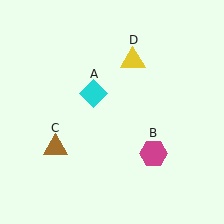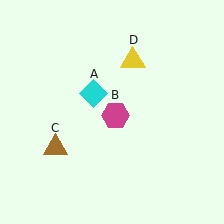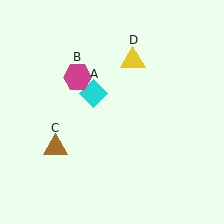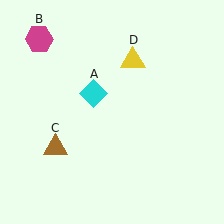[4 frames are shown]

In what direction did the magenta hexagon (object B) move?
The magenta hexagon (object B) moved up and to the left.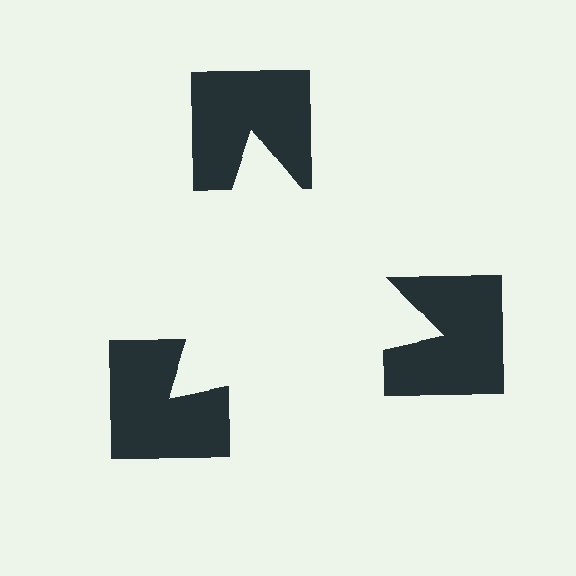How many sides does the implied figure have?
3 sides.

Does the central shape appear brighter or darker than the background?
It typically appears slightly brighter than the background, even though no actual brightness change is drawn.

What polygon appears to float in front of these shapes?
An illusory triangle — its edges are inferred from the aligned wedge cuts in the notched squares, not physically drawn.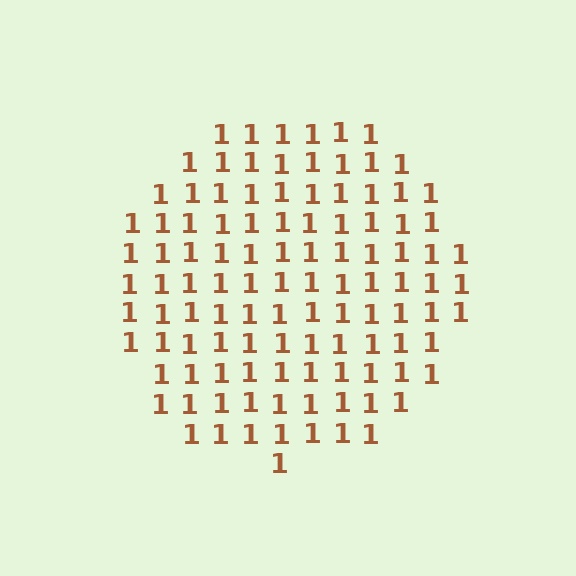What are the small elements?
The small elements are digit 1's.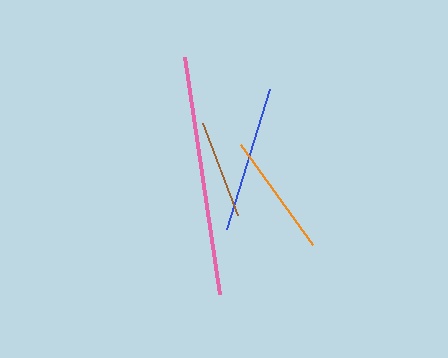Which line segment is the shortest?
The brown line is the shortest at approximately 98 pixels.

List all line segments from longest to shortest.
From longest to shortest: pink, blue, orange, brown.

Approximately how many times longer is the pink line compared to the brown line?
The pink line is approximately 2.4 times the length of the brown line.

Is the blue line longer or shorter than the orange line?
The blue line is longer than the orange line.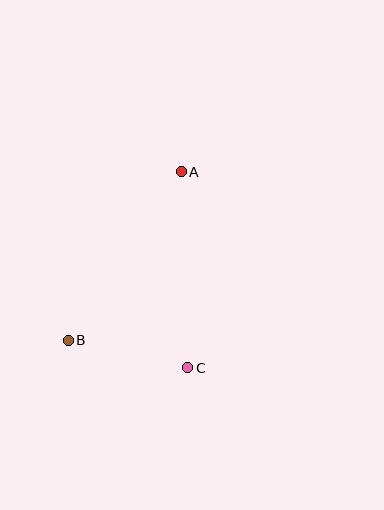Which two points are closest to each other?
Points B and C are closest to each other.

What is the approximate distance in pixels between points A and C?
The distance between A and C is approximately 196 pixels.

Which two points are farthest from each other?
Points A and B are farthest from each other.